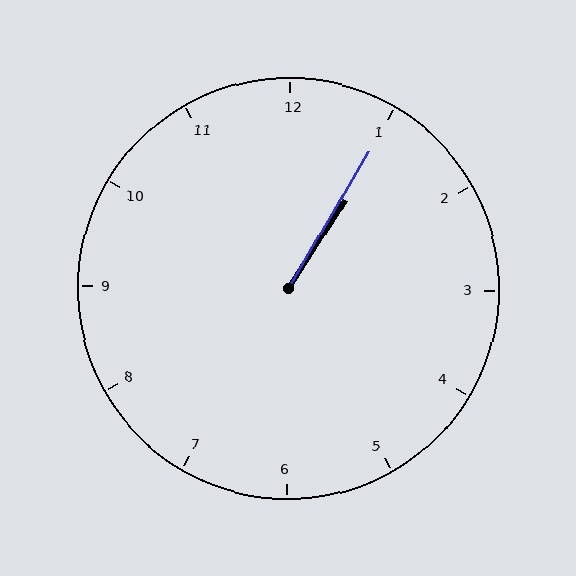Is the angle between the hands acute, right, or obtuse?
It is acute.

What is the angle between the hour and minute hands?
Approximately 2 degrees.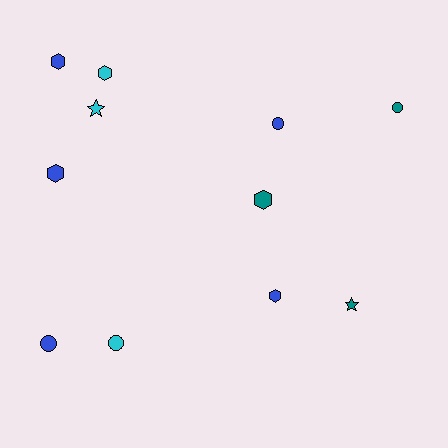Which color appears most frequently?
Blue, with 5 objects.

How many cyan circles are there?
There is 1 cyan circle.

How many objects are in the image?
There are 11 objects.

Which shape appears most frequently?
Hexagon, with 5 objects.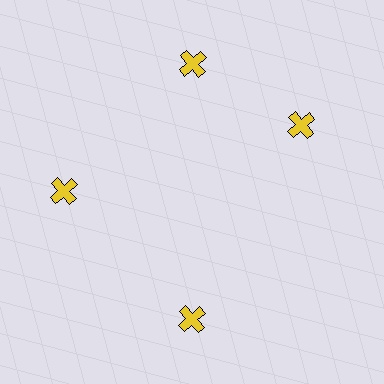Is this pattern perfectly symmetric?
No. The 4 yellow crosses are arranged in a ring, but one element near the 3 o'clock position is rotated out of alignment along the ring, breaking the 4-fold rotational symmetry.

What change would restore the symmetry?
The symmetry would be restored by rotating it back into even spacing with its neighbors so that all 4 crosses sit at equal angles and equal distance from the center.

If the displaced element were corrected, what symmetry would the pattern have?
It would have 4-fold rotational symmetry — the pattern would map onto itself every 90 degrees.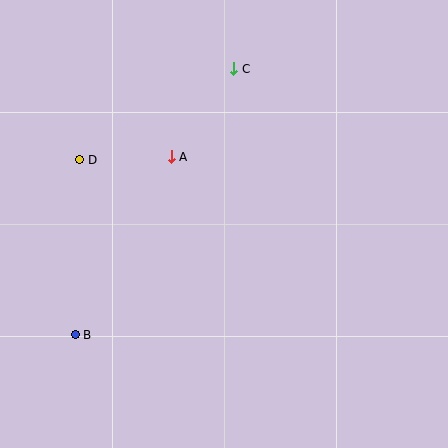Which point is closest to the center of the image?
Point A at (171, 157) is closest to the center.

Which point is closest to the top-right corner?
Point C is closest to the top-right corner.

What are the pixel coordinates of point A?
Point A is at (171, 157).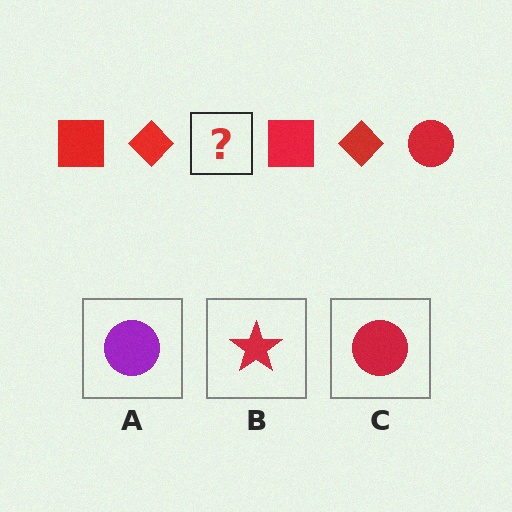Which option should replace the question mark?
Option C.